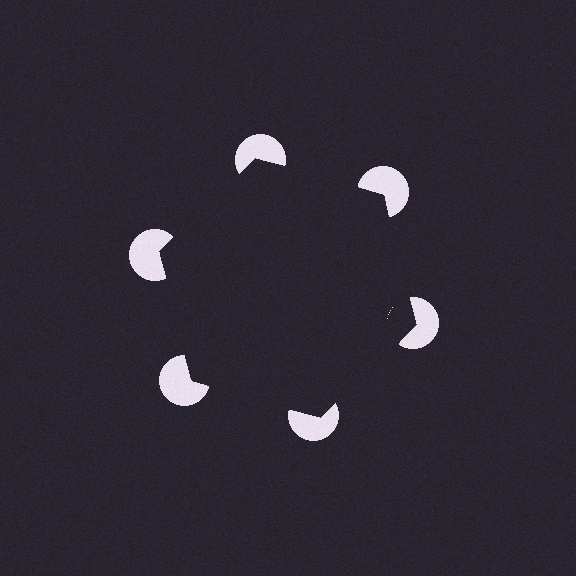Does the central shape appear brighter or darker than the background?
It typically appears slightly darker than the background, even though no actual brightness change is drawn.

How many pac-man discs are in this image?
There are 6 — one at each vertex of the illusory hexagon.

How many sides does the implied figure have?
6 sides.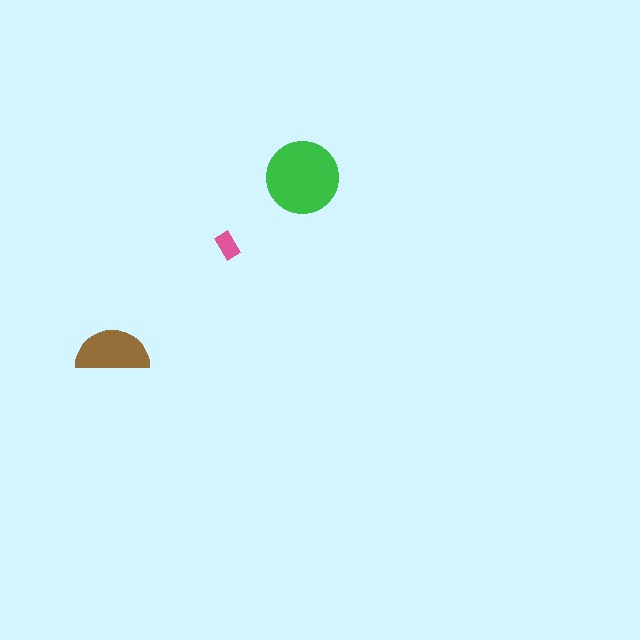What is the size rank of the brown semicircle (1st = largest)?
2nd.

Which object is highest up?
The green circle is topmost.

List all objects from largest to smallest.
The green circle, the brown semicircle, the pink rectangle.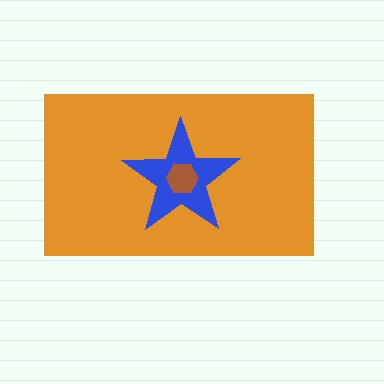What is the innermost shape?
The brown hexagon.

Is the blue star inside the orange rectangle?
Yes.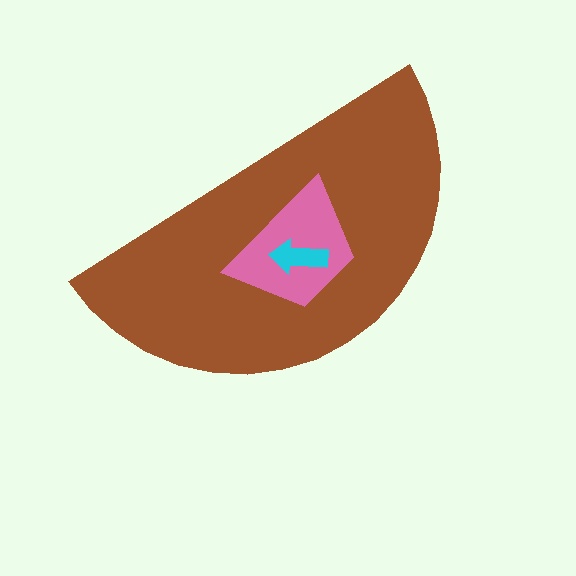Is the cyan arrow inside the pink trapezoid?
Yes.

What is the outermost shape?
The brown semicircle.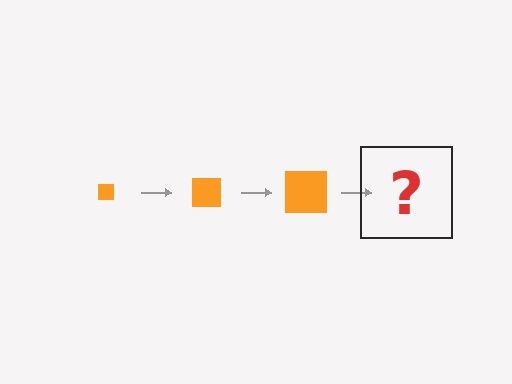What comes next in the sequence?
The next element should be an orange square, larger than the previous one.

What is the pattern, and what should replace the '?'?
The pattern is that the square gets progressively larger each step. The '?' should be an orange square, larger than the previous one.